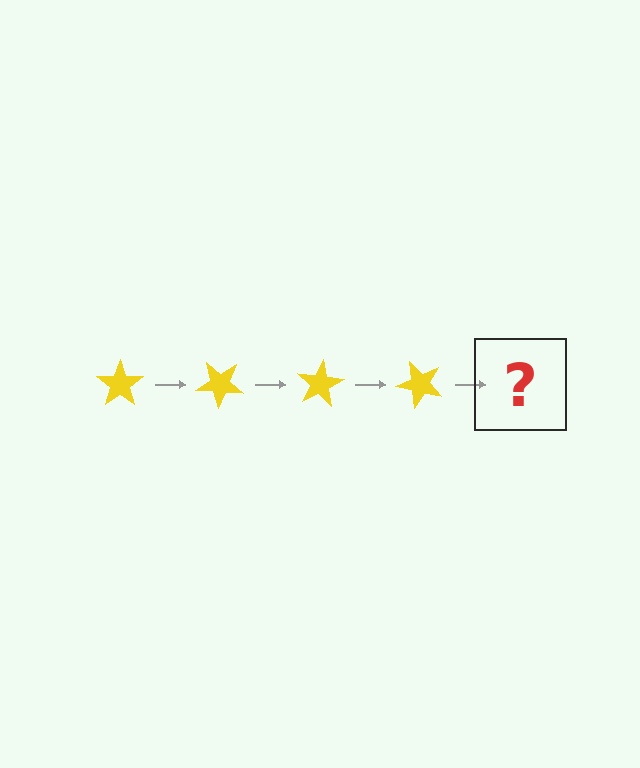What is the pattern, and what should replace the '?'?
The pattern is that the star rotates 40 degrees each step. The '?' should be a yellow star rotated 160 degrees.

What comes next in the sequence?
The next element should be a yellow star rotated 160 degrees.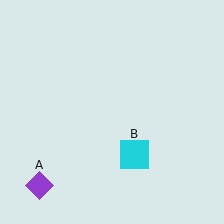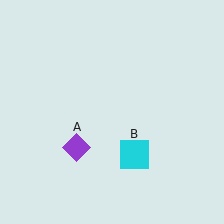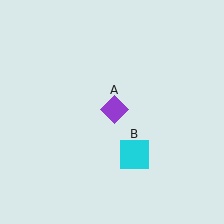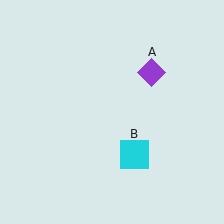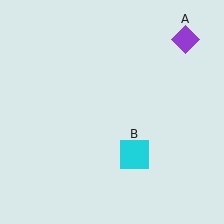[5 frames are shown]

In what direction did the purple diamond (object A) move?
The purple diamond (object A) moved up and to the right.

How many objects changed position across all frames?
1 object changed position: purple diamond (object A).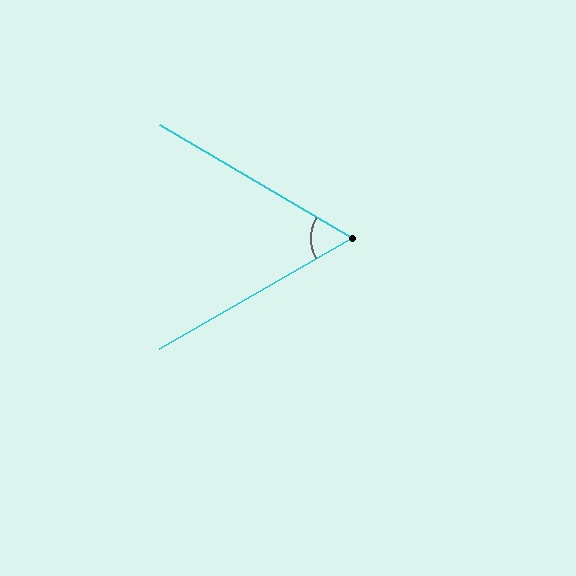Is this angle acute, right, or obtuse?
It is acute.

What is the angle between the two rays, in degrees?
Approximately 60 degrees.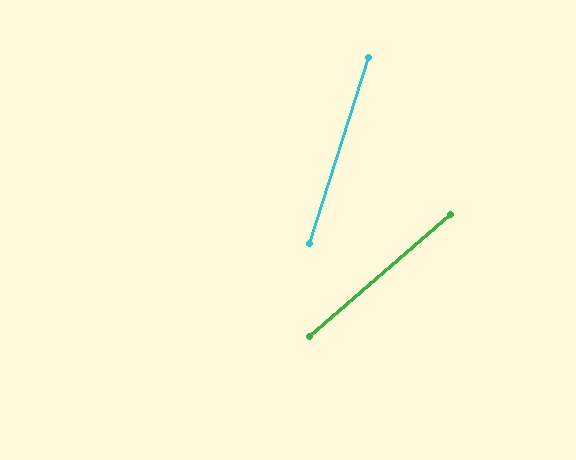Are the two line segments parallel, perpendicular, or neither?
Neither parallel nor perpendicular — they differ by about 31°.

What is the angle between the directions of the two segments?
Approximately 31 degrees.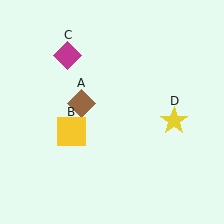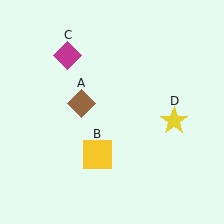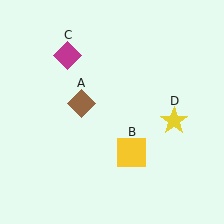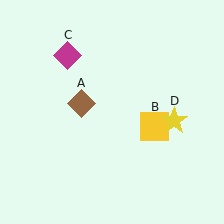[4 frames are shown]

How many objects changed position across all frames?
1 object changed position: yellow square (object B).